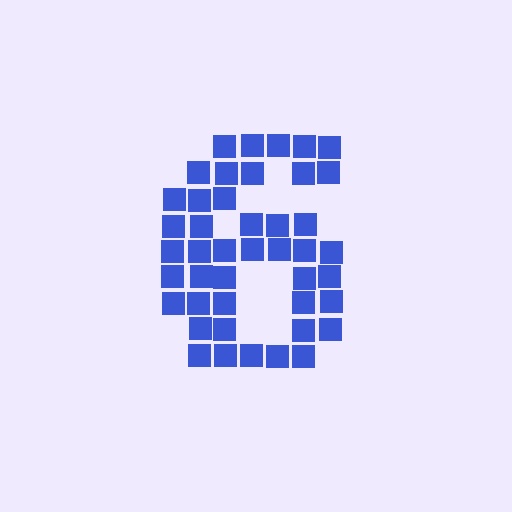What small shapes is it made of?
It is made of small squares.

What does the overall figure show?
The overall figure shows the digit 6.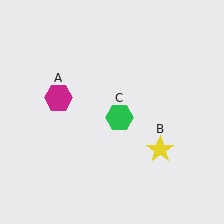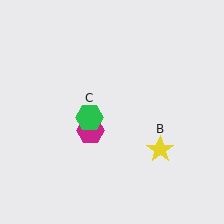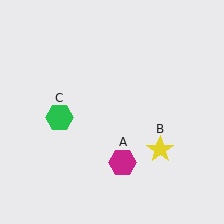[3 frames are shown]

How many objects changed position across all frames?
2 objects changed position: magenta hexagon (object A), green hexagon (object C).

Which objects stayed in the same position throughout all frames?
Yellow star (object B) remained stationary.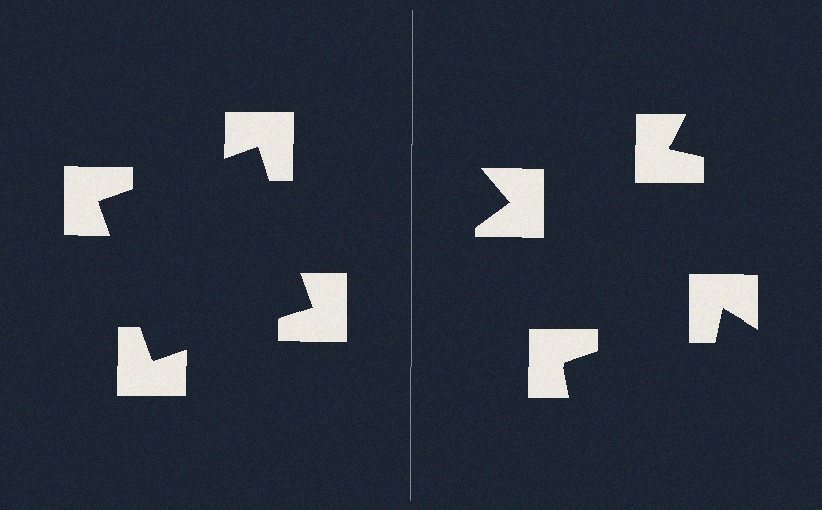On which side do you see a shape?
An illusory square appears on the left side. On the right side the wedge cuts are rotated, so no coherent shape forms.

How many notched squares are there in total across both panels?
8 — 4 on each side.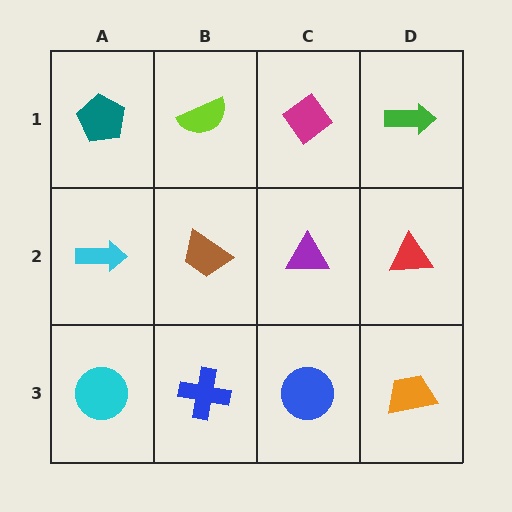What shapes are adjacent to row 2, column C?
A magenta diamond (row 1, column C), a blue circle (row 3, column C), a brown trapezoid (row 2, column B), a red triangle (row 2, column D).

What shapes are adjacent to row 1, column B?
A brown trapezoid (row 2, column B), a teal pentagon (row 1, column A), a magenta diamond (row 1, column C).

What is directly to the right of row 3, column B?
A blue circle.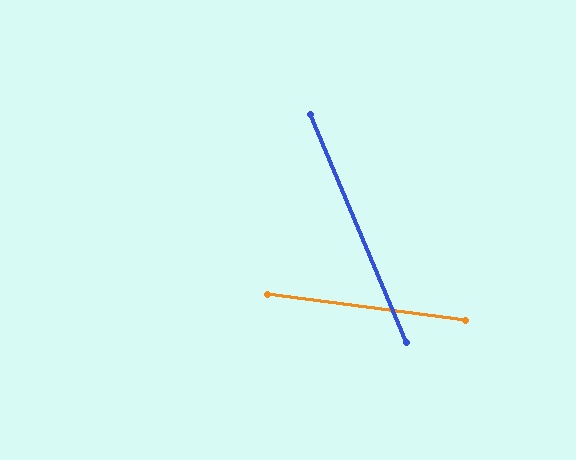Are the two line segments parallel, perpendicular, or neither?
Neither parallel nor perpendicular — they differ by about 60°.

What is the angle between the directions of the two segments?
Approximately 60 degrees.